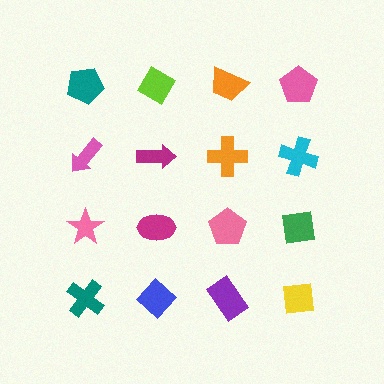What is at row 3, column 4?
A green square.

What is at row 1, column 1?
A teal pentagon.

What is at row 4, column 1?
A teal cross.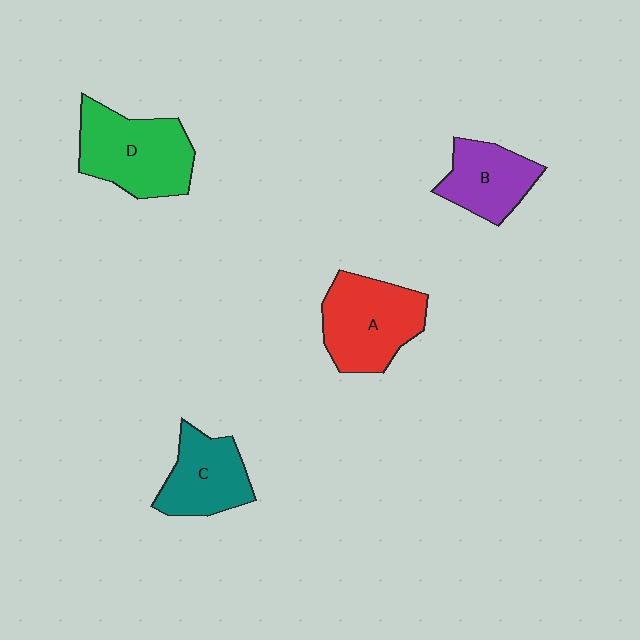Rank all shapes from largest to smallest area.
From largest to smallest: D (green), A (red), C (teal), B (purple).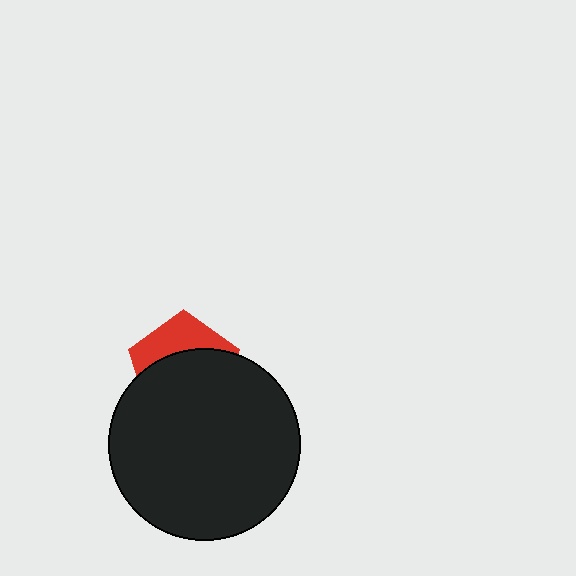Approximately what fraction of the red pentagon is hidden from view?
Roughly 65% of the red pentagon is hidden behind the black circle.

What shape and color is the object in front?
The object in front is a black circle.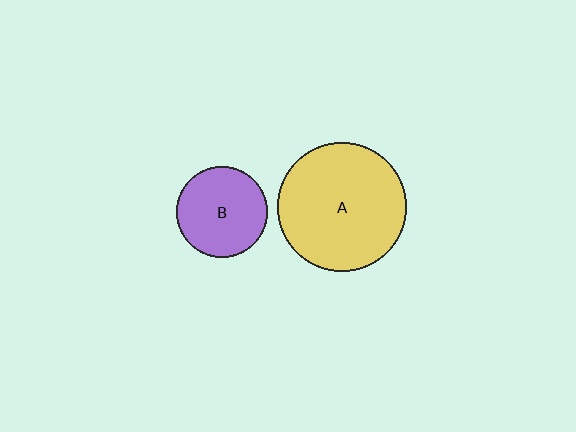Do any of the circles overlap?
No, none of the circles overlap.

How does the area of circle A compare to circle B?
Approximately 2.0 times.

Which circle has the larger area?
Circle A (yellow).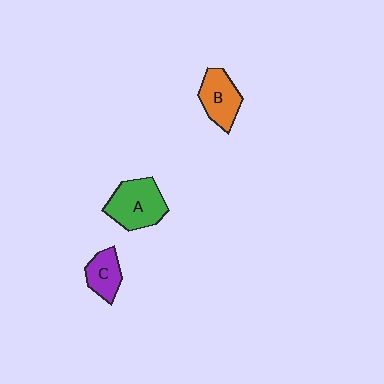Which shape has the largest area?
Shape A (green).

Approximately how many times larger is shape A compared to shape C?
Approximately 1.7 times.